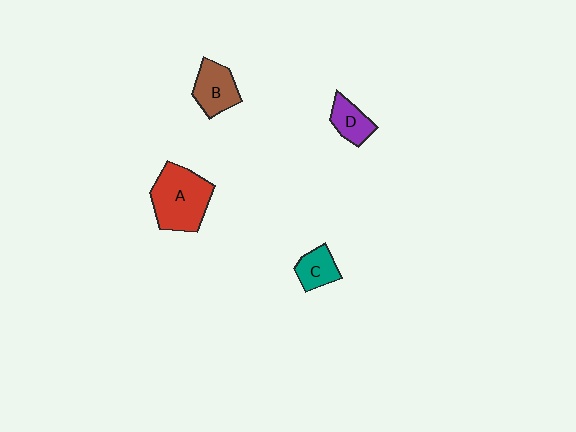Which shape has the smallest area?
Shape C (teal).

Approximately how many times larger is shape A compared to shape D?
Approximately 2.2 times.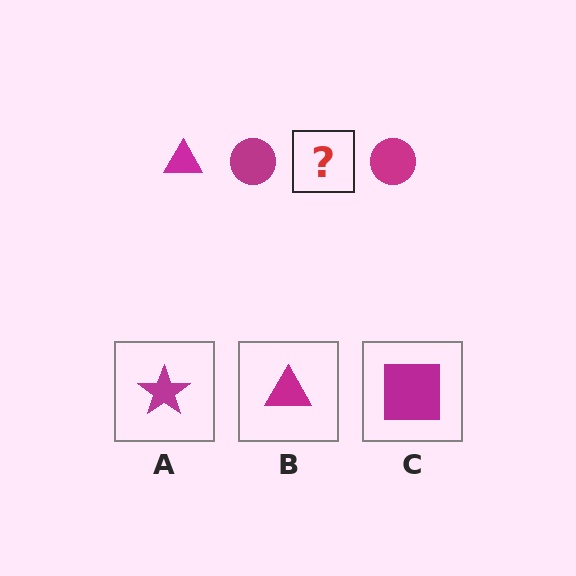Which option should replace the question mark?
Option B.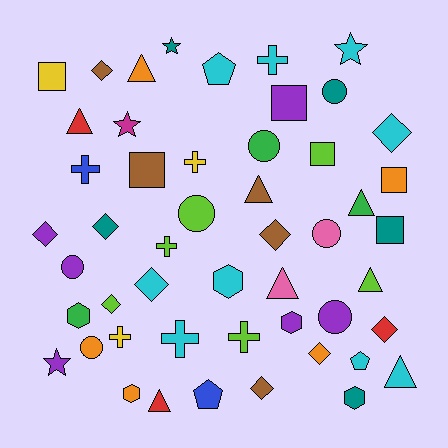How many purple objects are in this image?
There are 6 purple objects.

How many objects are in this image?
There are 50 objects.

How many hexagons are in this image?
There are 5 hexagons.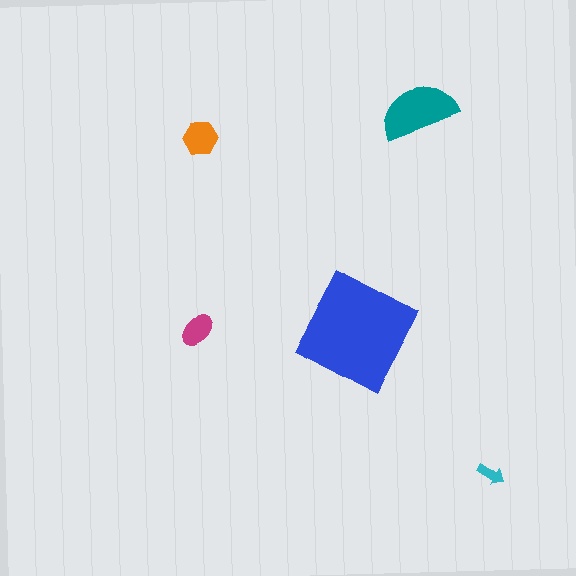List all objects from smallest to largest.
The cyan arrow, the magenta ellipse, the orange hexagon, the teal semicircle, the blue diamond.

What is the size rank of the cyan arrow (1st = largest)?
5th.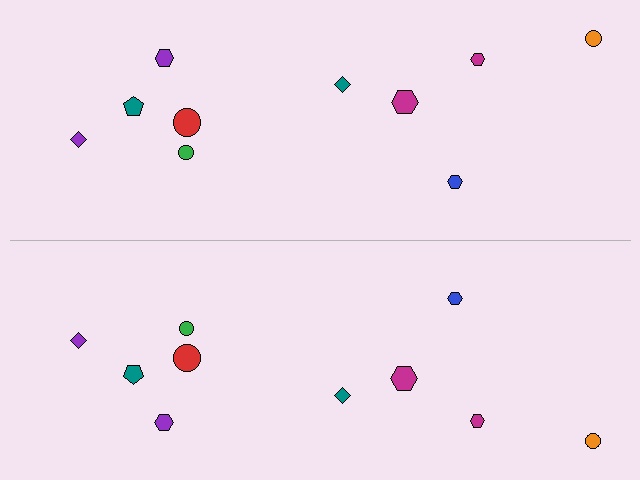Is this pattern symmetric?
Yes, this pattern has bilateral (reflection) symmetry.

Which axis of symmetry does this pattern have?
The pattern has a horizontal axis of symmetry running through the center of the image.